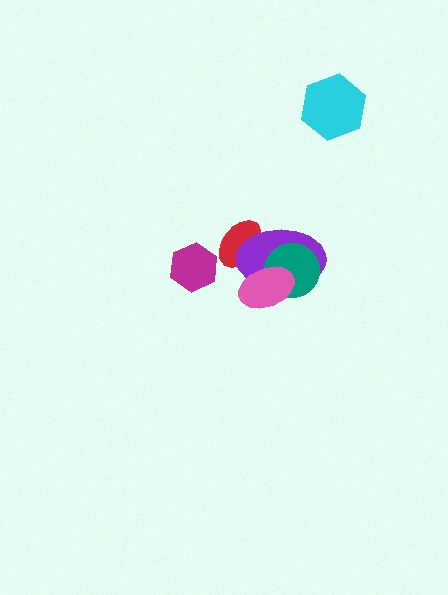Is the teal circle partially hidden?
Yes, it is partially covered by another shape.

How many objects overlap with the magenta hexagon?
0 objects overlap with the magenta hexagon.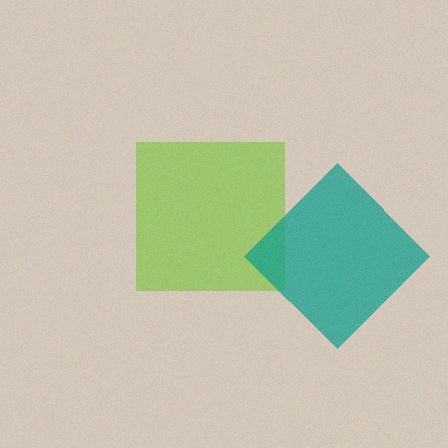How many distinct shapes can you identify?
There are 2 distinct shapes: a lime square, a teal diamond.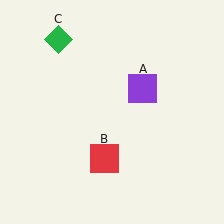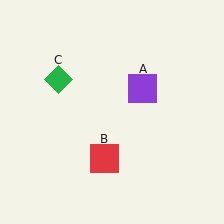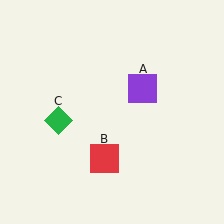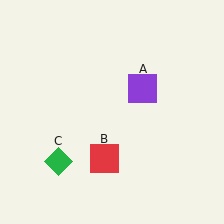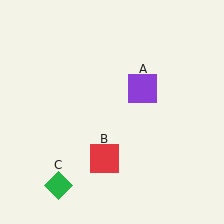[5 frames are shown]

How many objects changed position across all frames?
1 object changed position: green diamond (object C).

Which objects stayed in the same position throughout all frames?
Purple square (object A) and red square (object B) remained stationary.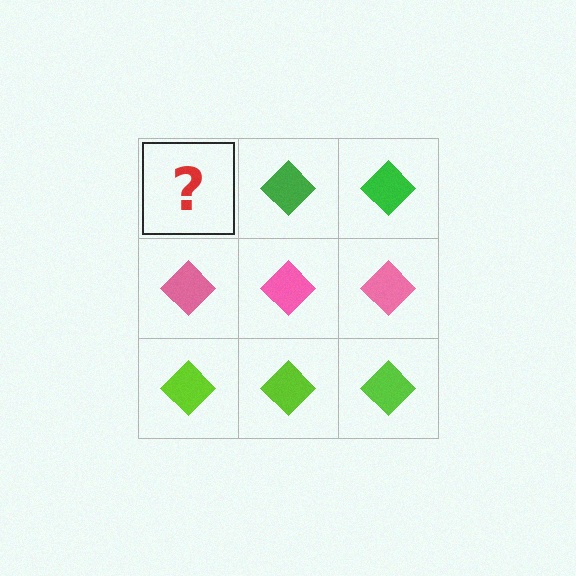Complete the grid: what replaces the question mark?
The question mark should be replaced with a green diamond.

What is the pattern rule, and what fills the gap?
The rule is that each row has a consistent color. The gap should be filled with a green diamond.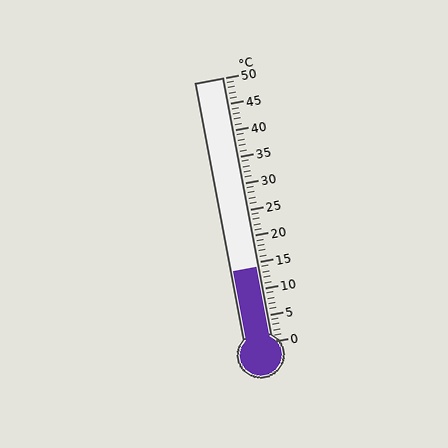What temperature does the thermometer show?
The thermometer shows approximately 14°C.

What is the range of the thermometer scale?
The thermometer scale ranges from 0°C to 50°C.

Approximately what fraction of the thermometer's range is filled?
The thermometer is filled to approximately 30% of its range.